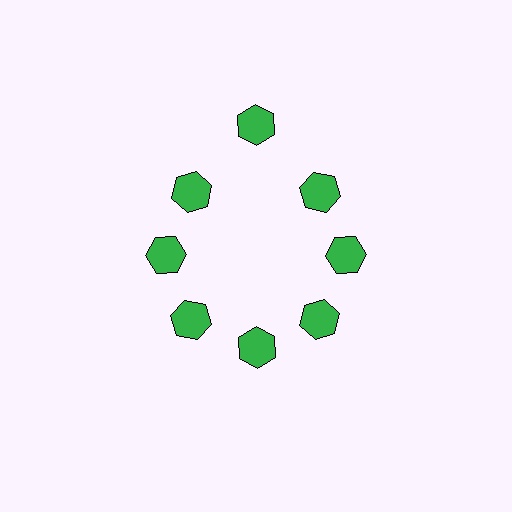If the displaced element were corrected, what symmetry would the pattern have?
It would have 8-fold rotational symmetry — the pattern would map onto itself every 45 degrees.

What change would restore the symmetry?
The symmetry would be restored by moving it inward, back onto the ring so that all 8 hexagons sit at equal angles and equal distance from the center.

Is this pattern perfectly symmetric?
No. The 8 green hexagons are arranged in a ring, but one element near the 12 o'clock position is pushed outward from the center, breaking the 8-fold rotational symmetry.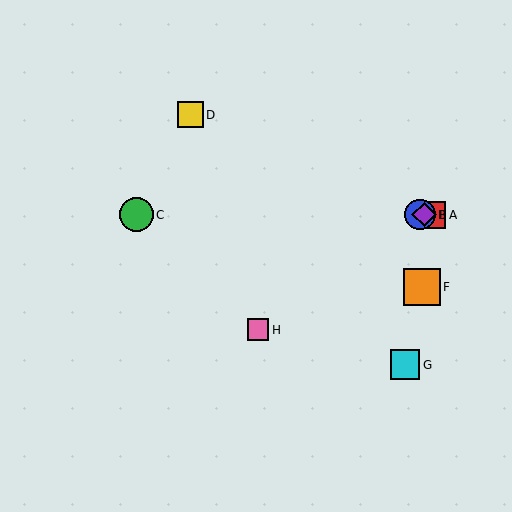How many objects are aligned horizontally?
4 objects (A, B, C, E) are aligned horizontally.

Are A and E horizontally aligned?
Yes, both are at y≈215.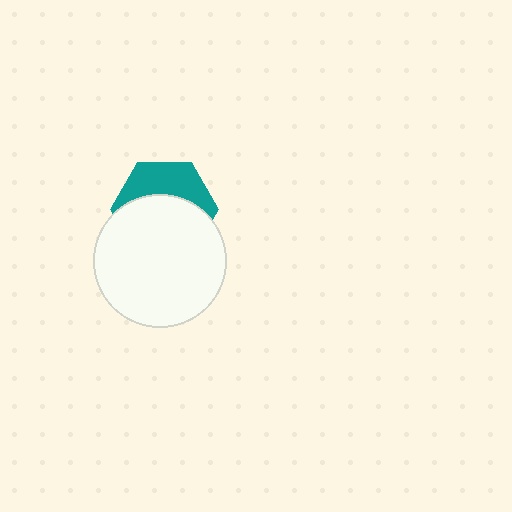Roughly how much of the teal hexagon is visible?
A small part of it is visible (roughly 40%).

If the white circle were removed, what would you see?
You would see the complete teal hexagon.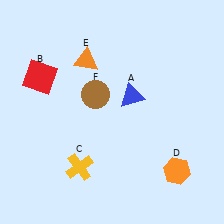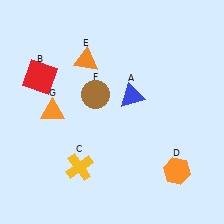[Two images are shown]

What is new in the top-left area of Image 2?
An orange triangle (G) was added in the top-left area of Image 2.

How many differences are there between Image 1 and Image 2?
There is 1 difference between the two images.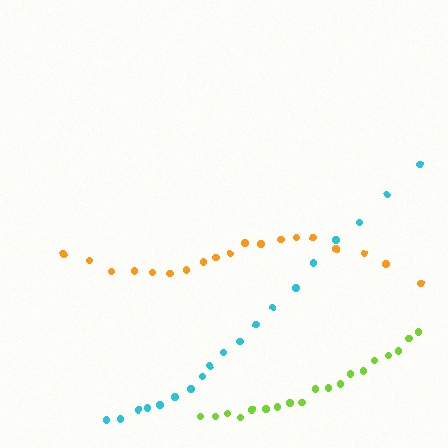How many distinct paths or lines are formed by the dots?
There are 3 distinct paths.